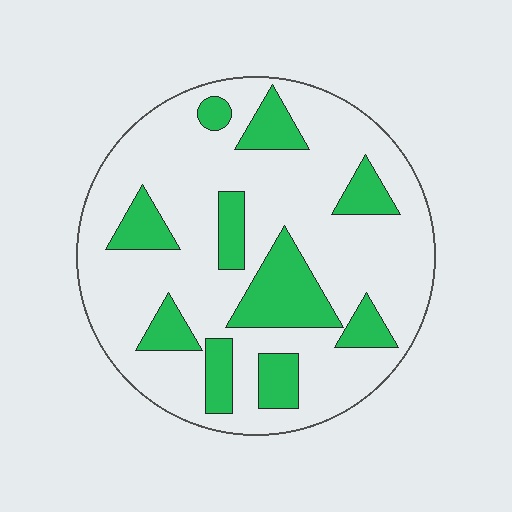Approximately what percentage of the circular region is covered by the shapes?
Approximately 25%.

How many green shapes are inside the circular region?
10.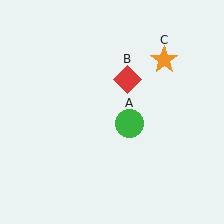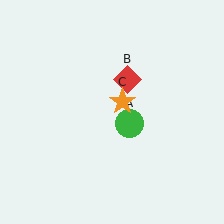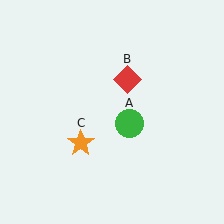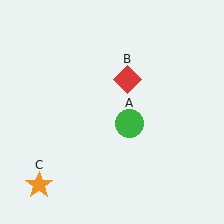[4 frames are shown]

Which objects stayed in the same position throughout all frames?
Green circle (object A) and red diamond (object B) remained stationary.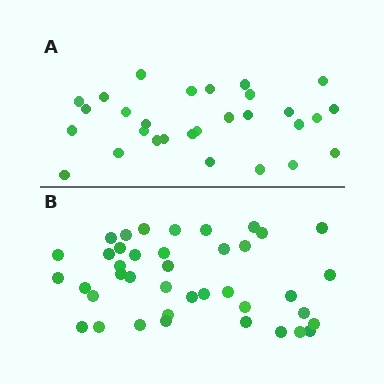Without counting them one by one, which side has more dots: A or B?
Region B (the bottom region) has more dots.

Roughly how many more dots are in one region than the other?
Region B has roughly 12 or so more dots than region A.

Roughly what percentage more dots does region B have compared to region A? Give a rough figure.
About 40% more.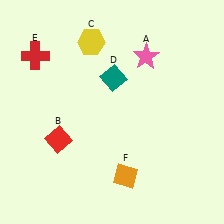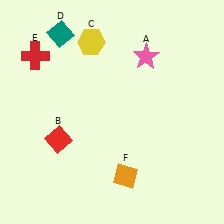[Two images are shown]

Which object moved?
The teal diamond (D) moved left.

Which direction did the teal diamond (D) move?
The teal diamond (D) moved left.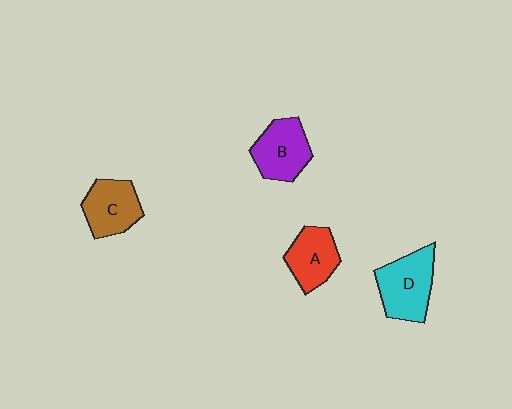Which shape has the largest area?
Shape D (cyan).